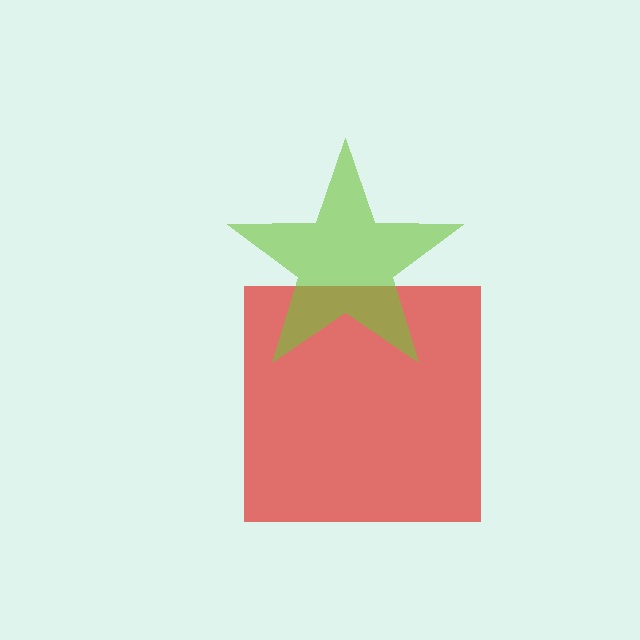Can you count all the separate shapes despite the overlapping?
Yes, there are 2 separate shapes.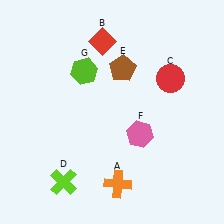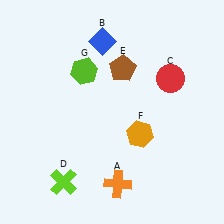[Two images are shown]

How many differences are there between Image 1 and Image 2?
There are 2 differences between the two images.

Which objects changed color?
B changed from red to blue. F changed from pink to orange.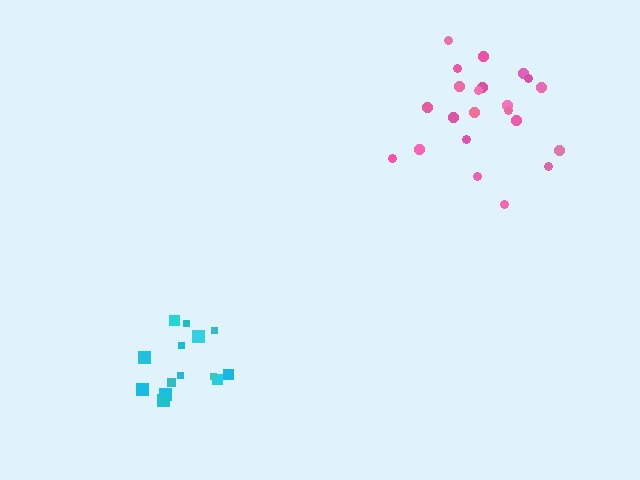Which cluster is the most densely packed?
Cyan.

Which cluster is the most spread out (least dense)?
Pink.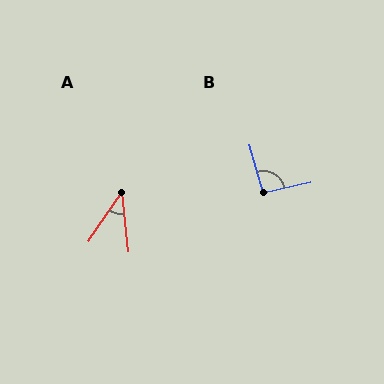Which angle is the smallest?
A, at approximately 41 degrees.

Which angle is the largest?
B, at approximately 94 degrees.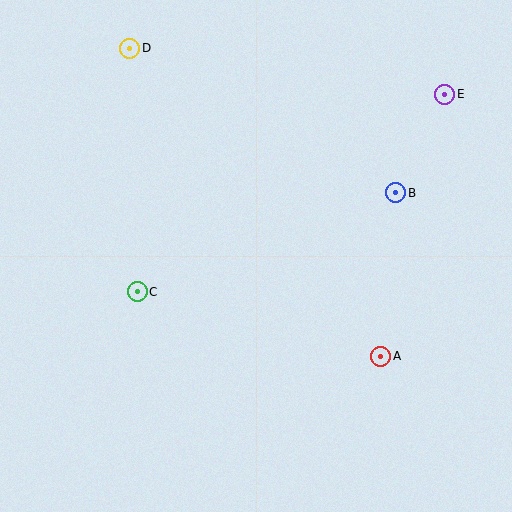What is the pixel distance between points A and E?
The distance between A and E is 270 pixels.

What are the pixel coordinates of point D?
Point D is at (130, 48).